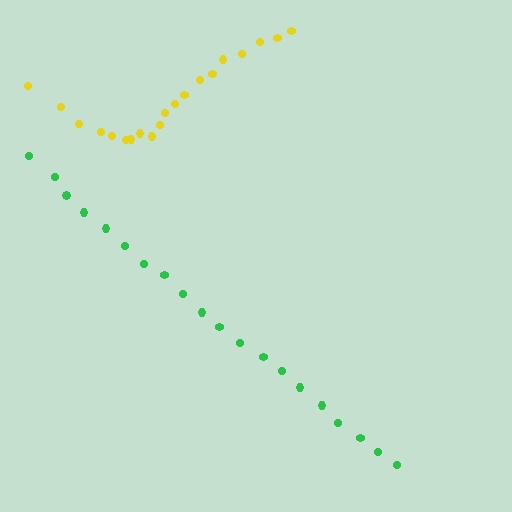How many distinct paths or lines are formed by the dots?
There are 2 distinct paths.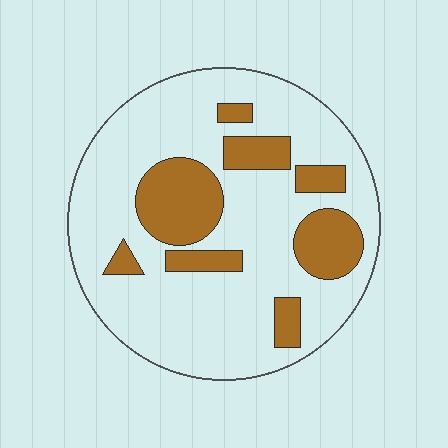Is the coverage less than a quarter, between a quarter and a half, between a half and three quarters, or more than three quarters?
Less than a quarter.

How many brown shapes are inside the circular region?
8.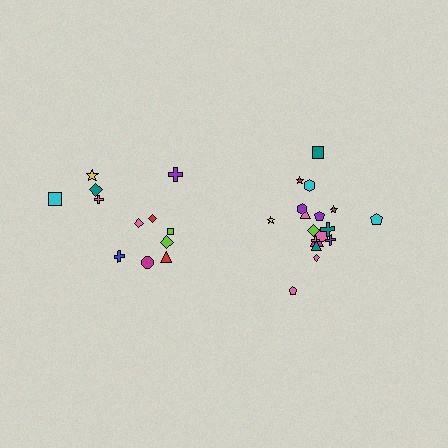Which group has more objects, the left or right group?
The right group.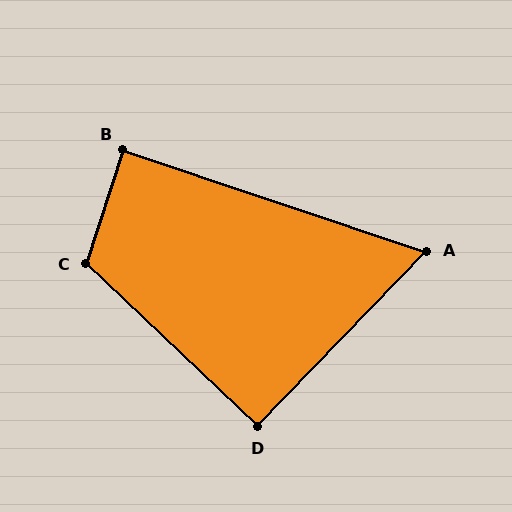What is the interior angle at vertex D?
Approximately 91 degrees (approximately right).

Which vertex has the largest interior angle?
C, at approximately 115 degrees.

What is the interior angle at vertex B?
Approximately 89 degrees (approximately right).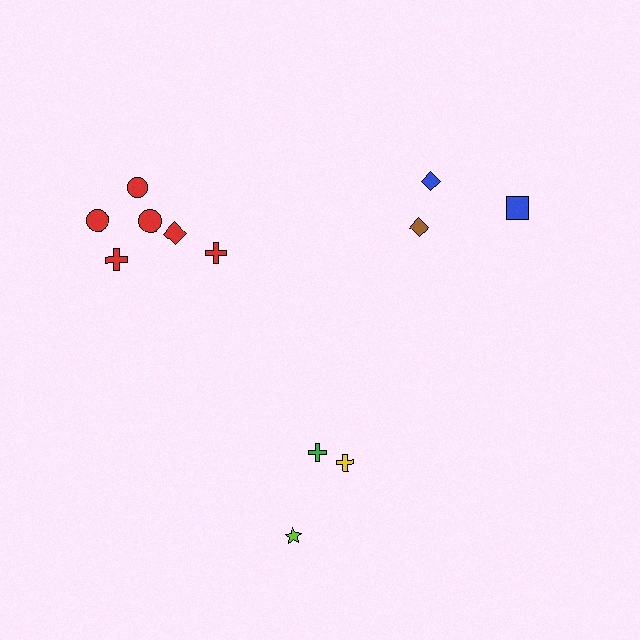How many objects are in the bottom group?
There are 3 objects.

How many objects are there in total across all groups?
There are 12 objects.